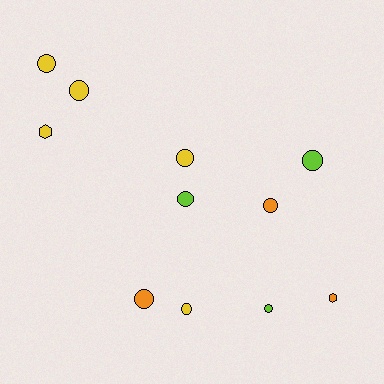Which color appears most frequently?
Yellow, with 5 objects.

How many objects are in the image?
There are 11 objects.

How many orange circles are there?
There are 2 orange circles.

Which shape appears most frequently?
Circle, with 9 objects.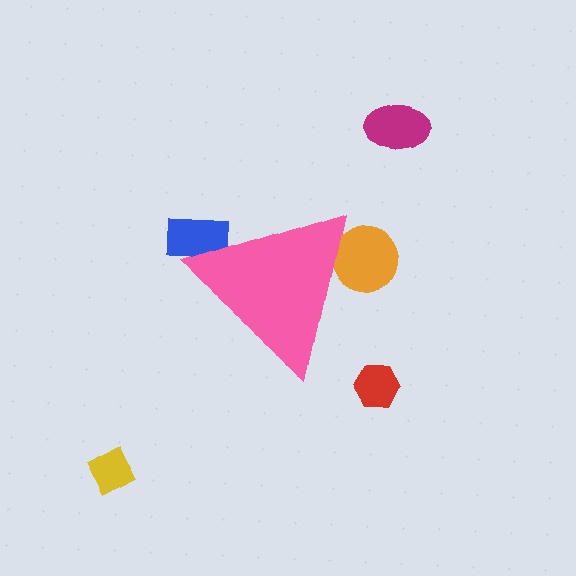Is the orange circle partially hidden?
Yes, the orange circle is partially hidden behind the pink triangle.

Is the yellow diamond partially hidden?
No, the yellow diamond is fully visible.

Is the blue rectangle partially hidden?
Yes, the blue rectangle is partially hidden behind the pink triangle.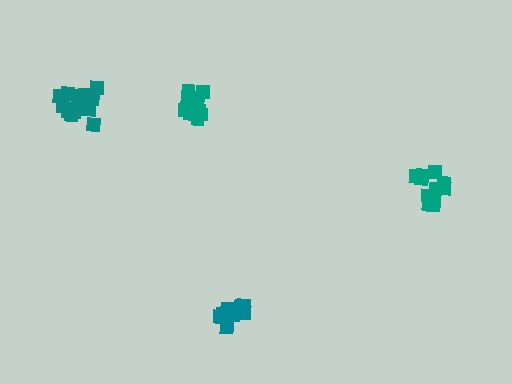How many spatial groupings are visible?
There are 4 spatial groupings.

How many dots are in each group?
Group 1: 12 dots, Group 2: 12 dots, Group 3: 16 dots, Group 4: 16 dots (56 total).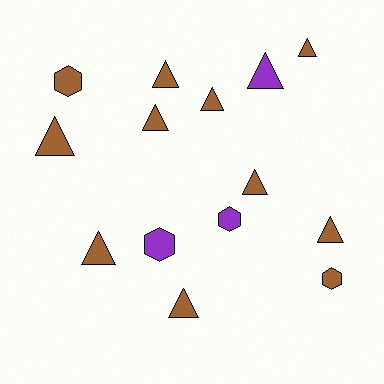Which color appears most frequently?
Brown, with 11 objects.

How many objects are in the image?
There are 14 objects.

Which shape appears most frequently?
Triangle, with 10 objects.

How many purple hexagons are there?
There are 2 purple hexagons.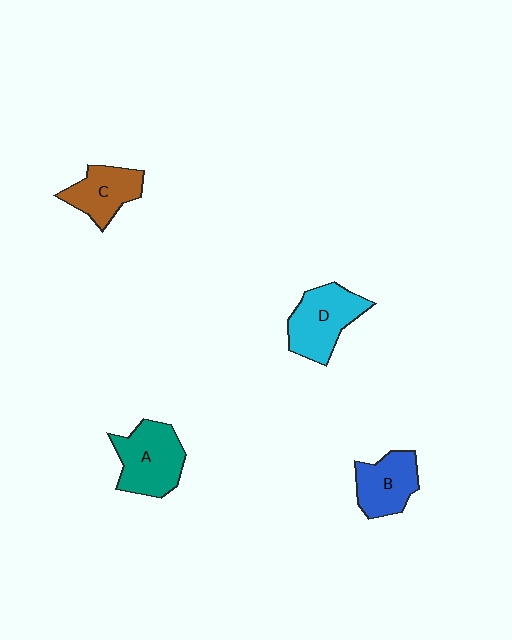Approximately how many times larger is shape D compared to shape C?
Approximately 1.3 times.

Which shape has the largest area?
Shape A (teal).